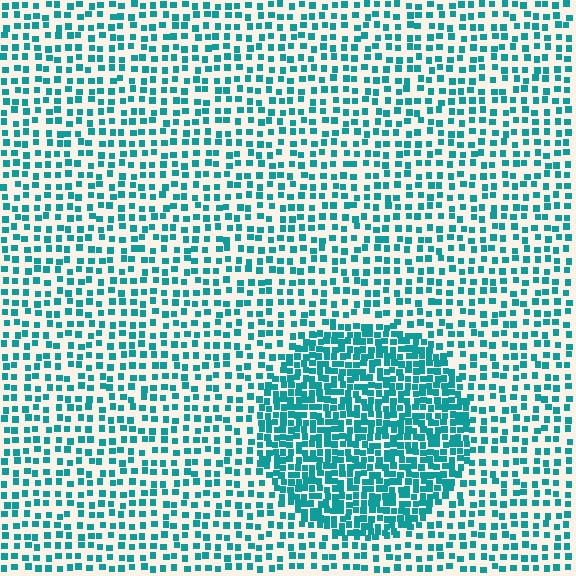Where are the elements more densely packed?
The elements are more densely packed inside the circle boundary.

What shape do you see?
I see a circle.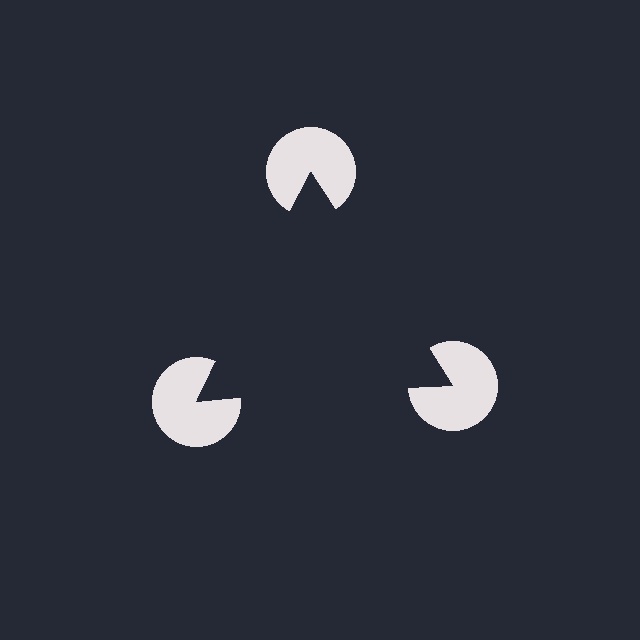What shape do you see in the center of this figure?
An illusory triangle — its edges are inferred from the aligned wedge cuts in the pac-man discs, not physically drawn.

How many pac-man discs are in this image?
There are 3 — one at each vertex of the illusory triangle.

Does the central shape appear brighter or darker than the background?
It typically appears slightly darker than the background, even though no actual brightness change is drawn.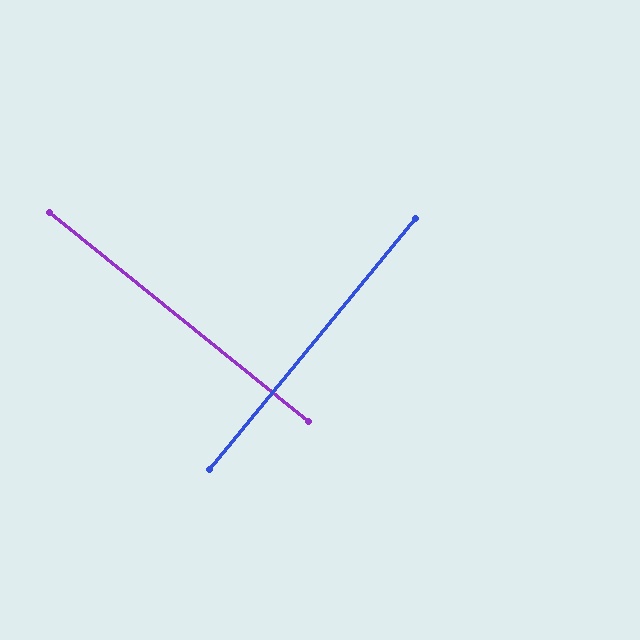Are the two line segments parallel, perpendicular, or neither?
Perpendicular — they meet at approximately 90°.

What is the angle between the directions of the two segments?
Approximately 90 degrees.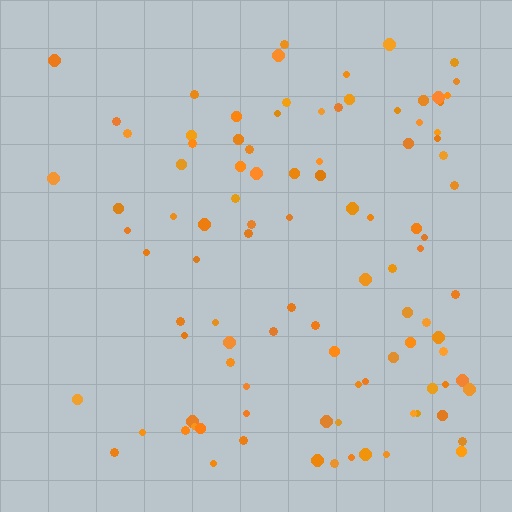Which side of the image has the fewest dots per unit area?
The left.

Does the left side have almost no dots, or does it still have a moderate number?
Still a moderate number, just noticeably fewer than the right.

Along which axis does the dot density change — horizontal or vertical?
Horizontal.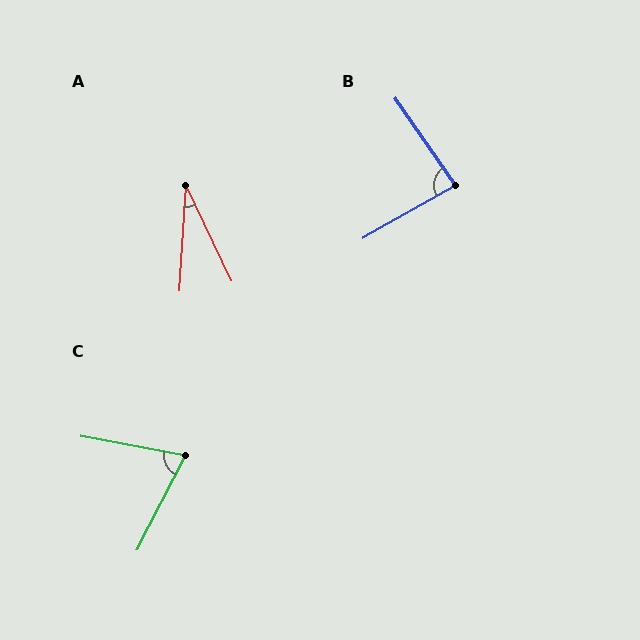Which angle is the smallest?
A, at approximately 29 degrees.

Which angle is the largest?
B, at approximately 85 degrees.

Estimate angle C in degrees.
Approximately 73 degrees.